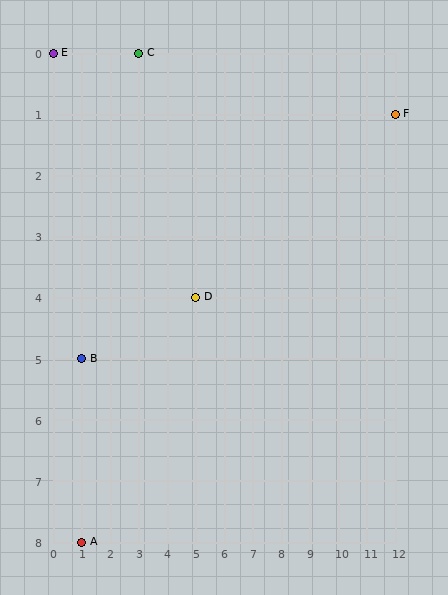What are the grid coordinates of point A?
Point A is at grid coordinates (1, 8).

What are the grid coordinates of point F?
Point F is at grid coordinates (12, 1).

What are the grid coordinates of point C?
Point C is at grid coordinates (3, 0).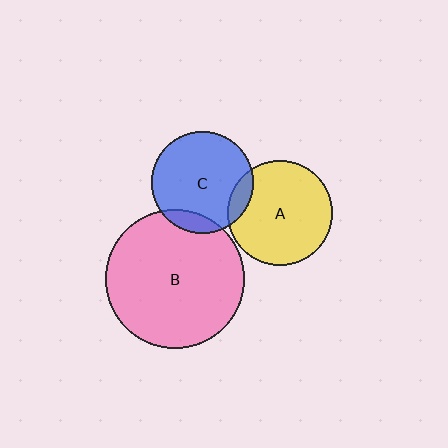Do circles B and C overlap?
Yes.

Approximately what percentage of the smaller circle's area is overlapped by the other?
Approximately 10%.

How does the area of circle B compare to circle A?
Approximately 1.8 times.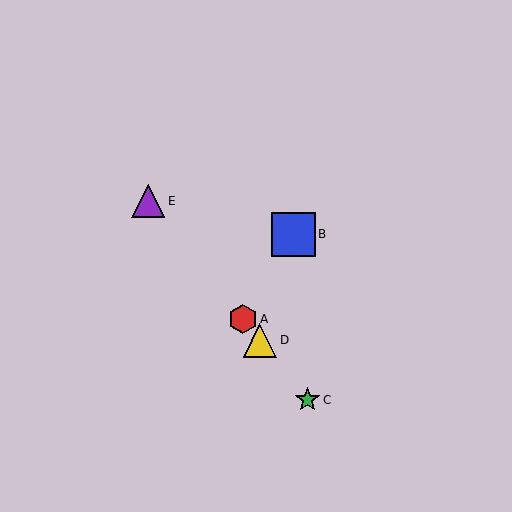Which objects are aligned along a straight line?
Objects A, C, D, E are aligned along a straight line.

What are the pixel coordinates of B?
Object B is at (293, 234).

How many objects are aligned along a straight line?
4 objects (A, C, D, E) are aligned along a straight line.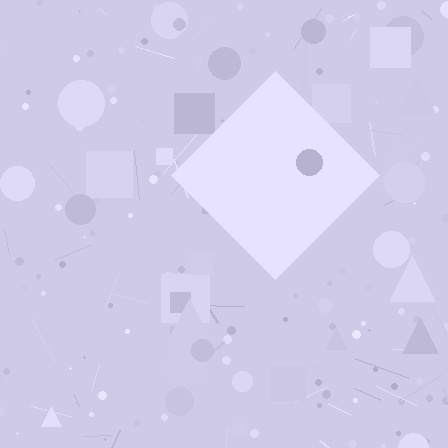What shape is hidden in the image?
A diamond is hidden in the image.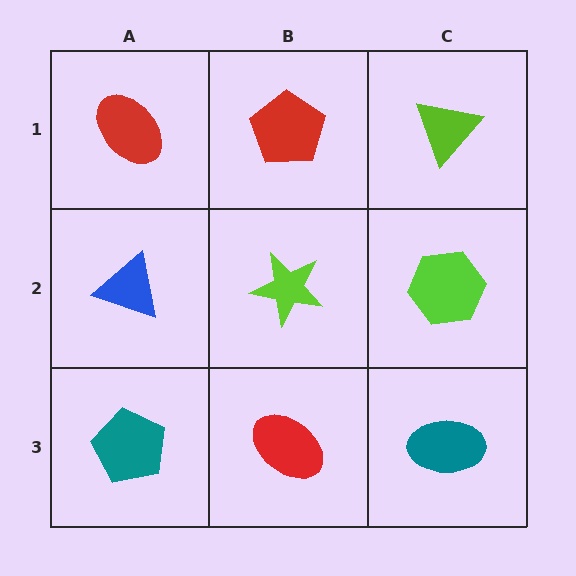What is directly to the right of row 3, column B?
A teal ellipse.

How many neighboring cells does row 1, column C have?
2.